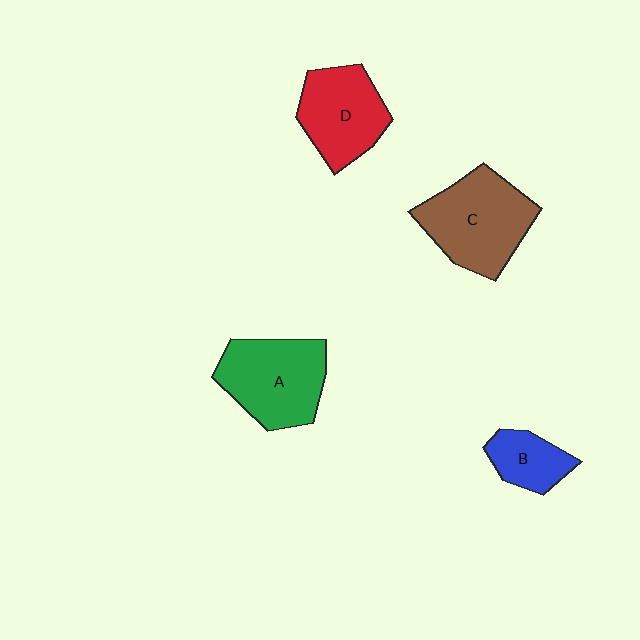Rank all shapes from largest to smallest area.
From largest to smallest: C (brown), A (green), D (red), B (blue).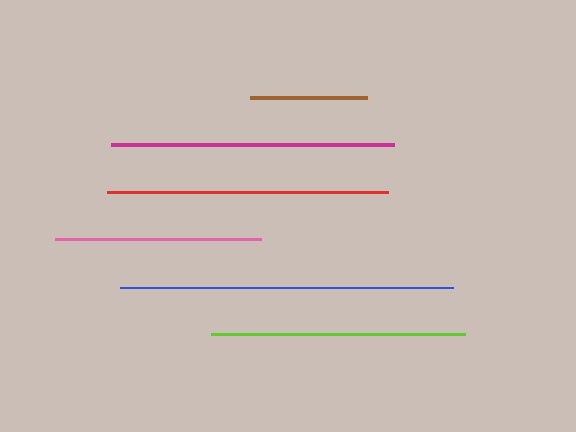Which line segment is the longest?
The blue line is the longest at approximately 333 pixels.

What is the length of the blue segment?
The blue segment is approximately 333 pixels long.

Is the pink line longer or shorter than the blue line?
The blue line is longer than the pink line.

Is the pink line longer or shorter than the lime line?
The lime line is longer than the pink line.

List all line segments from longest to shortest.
From longest to shortest: blue, magenta, red, lime, pink, brown.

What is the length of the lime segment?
The lime segment is approximately 254 pixels long.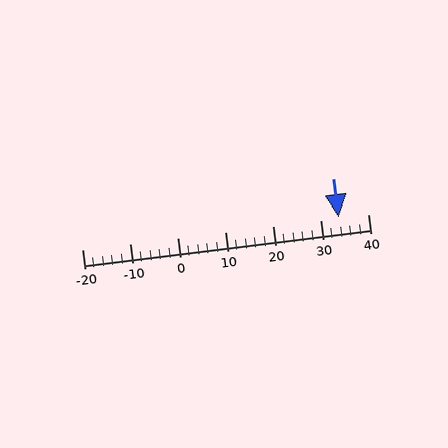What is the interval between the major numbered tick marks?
The major tick marks are spaced 10 units apart.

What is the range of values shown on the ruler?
The ruler shows values from -20 to 40.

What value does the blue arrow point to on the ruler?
The blue arrow points to approximately 34.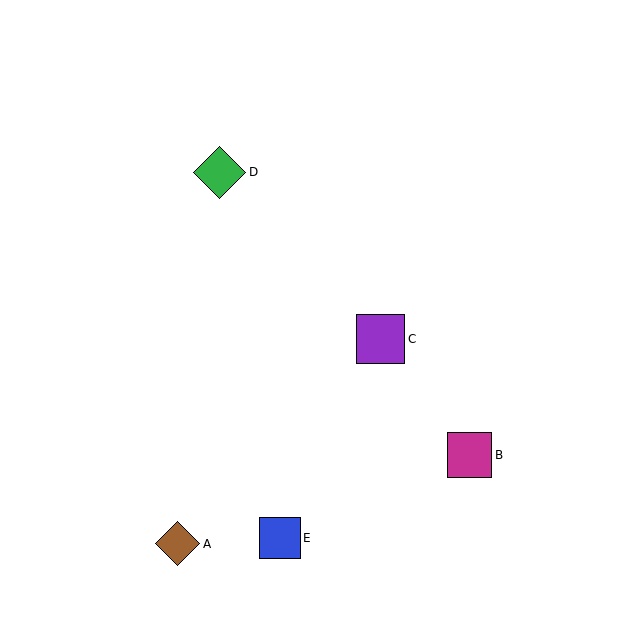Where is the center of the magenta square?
The center of the magenta square is at (470, 455).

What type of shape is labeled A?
Shape A is a brown diamond.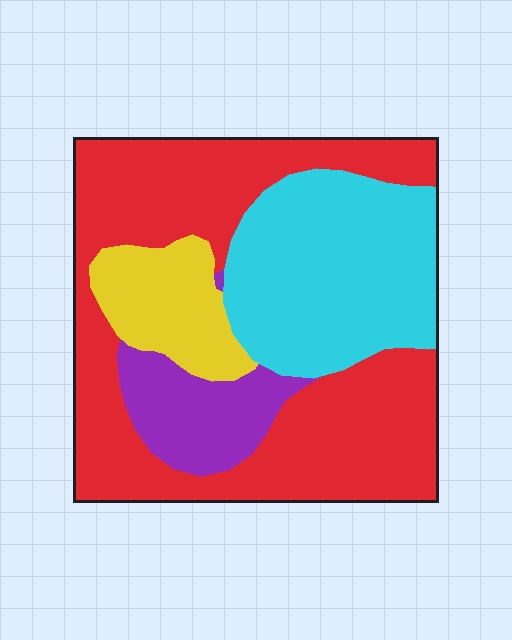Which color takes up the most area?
Red, at roughly 50%.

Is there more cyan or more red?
Red.